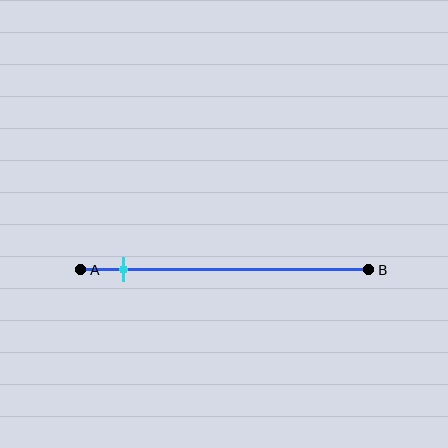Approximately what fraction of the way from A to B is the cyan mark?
The cyan mark is approximately 15% of the way from A to B.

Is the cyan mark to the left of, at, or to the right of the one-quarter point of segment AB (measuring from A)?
The cyan mark is to the left of the one-quarter point of segment AB.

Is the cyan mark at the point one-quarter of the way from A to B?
No, the mark is at about 15% from A, not at the 25% one-quarter point.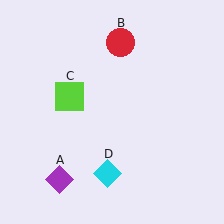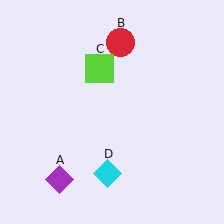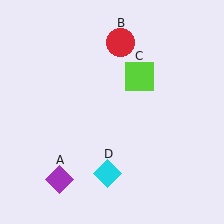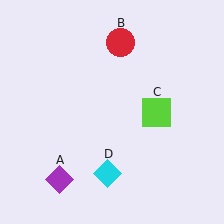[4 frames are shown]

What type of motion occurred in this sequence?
The lime square (object C) rotated clockwise around the center of the scene.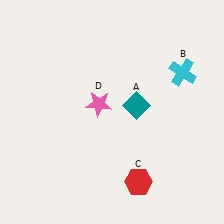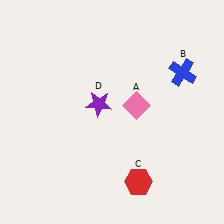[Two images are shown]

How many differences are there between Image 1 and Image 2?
There are 3 differences between the two images.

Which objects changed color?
A changed from teal to pink. B changed from cyan to blue. D changed from pink to purple.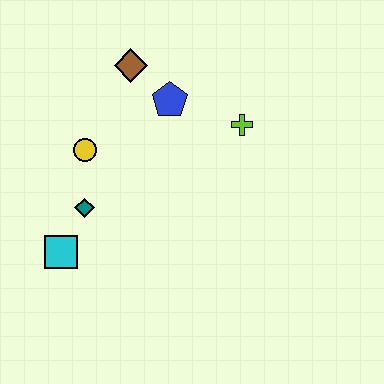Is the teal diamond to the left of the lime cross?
Yes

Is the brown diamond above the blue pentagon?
Yes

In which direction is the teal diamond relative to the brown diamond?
The teal diamond is below the brown diamond.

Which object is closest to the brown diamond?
The blue pentagon is closest to the brown diamond.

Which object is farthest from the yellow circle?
The lime cross is farthest from the yellow circle.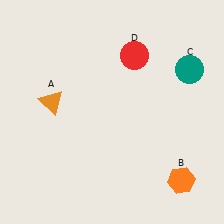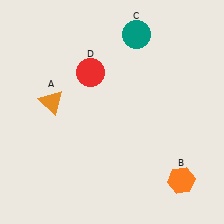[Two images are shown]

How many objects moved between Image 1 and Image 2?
2 objects moved between the two images.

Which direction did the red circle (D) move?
The red circle (D) moved left.